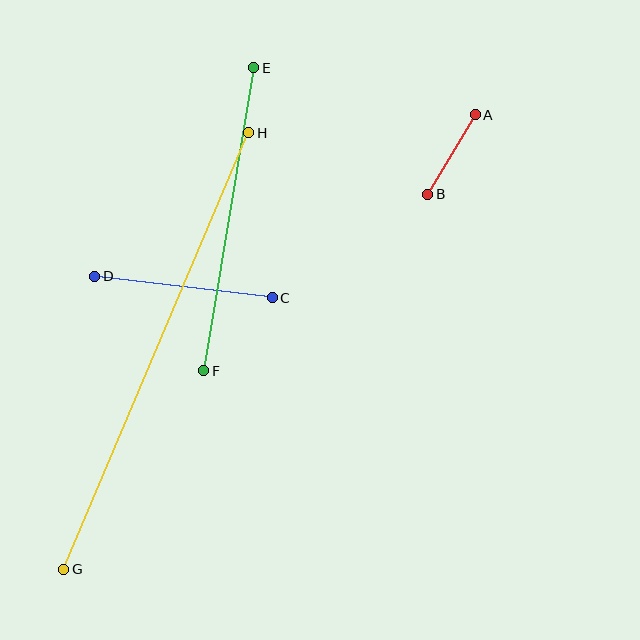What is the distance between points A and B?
The distance is approximately 93 pixels.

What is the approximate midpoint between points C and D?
The midpoint is at approximately (184, 287) pixels.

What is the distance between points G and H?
The distance is approximately 474 pixels.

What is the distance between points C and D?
The distance is approximately 179 pixels.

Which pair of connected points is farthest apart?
Points G and H are farthest apart.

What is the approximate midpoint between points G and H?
The midpoint is at approximately (156, 351) pixels.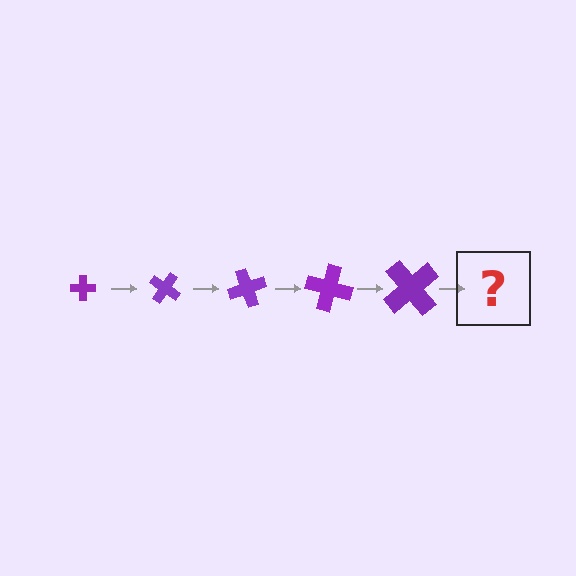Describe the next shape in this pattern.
It should be a cross, larger than the previous one and rotated 175 degrees from the start.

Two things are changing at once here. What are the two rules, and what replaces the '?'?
The two rules are that the cross grows larger each step and it rotates 35 degrees each step. The '?' should be a cross, larger than the previous one and rotated 175 degrees from the start.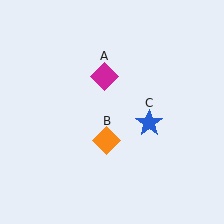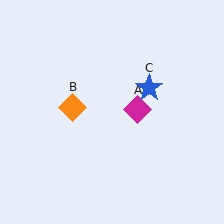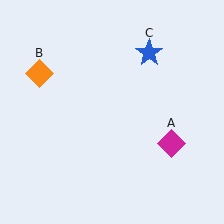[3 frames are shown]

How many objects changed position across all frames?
3 objects changed position: magenta diamond (object A), orange diamond (object B), blue star (object C).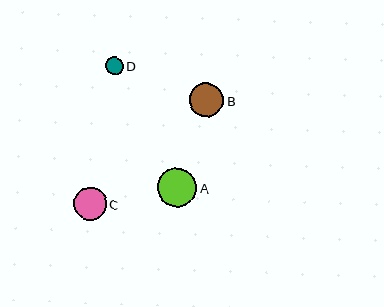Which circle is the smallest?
Circle D is the smallest with a size of approximately 18 pixels.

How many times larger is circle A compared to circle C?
Circle A is approximately 1.2 times the size of circle C.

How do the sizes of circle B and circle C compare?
Circle B and circle C are approximately the same size.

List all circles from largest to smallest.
From largest to smallest: A, B, C, D.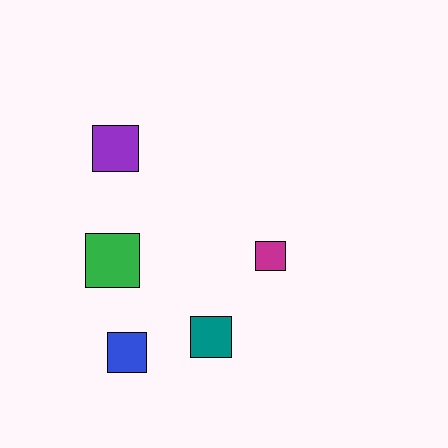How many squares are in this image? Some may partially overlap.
There are 5 squares.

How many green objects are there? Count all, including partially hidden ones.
There is 1 green object.